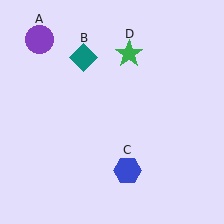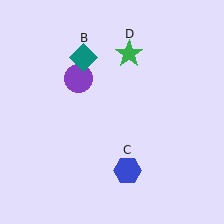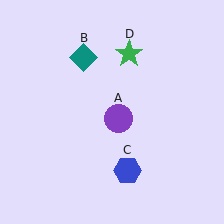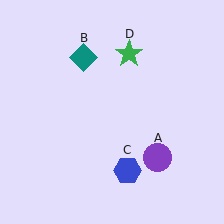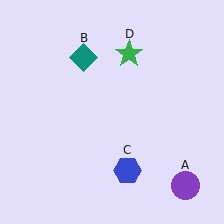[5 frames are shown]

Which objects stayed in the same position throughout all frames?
Teal diamond (object B) and blue hexagon (object C) and green star (object D) remained stationary.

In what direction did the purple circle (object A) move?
The purple circle (object A) moved down and to the right.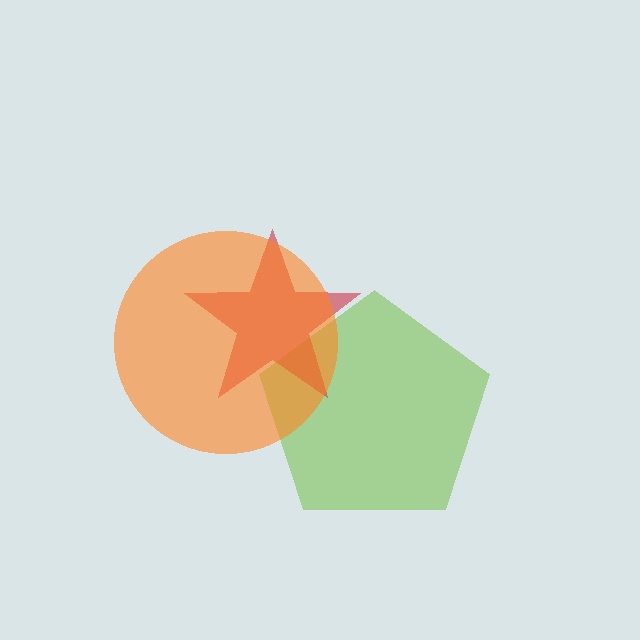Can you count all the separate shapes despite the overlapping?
Yes, there are 3 separate shapes.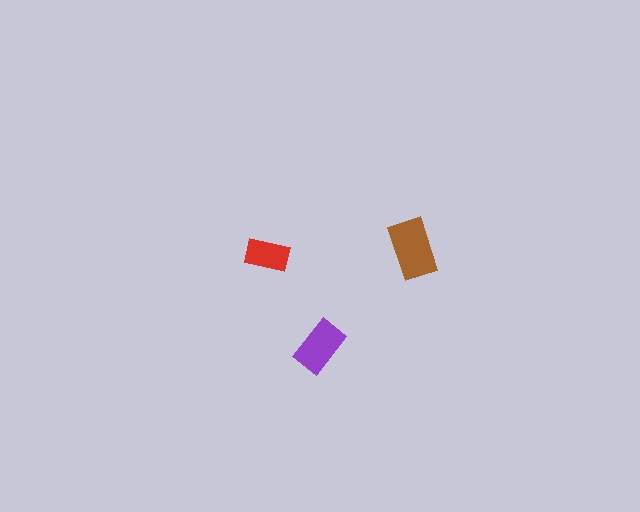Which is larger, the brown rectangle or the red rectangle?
The brown one.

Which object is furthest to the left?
The red rectangle is leftmost.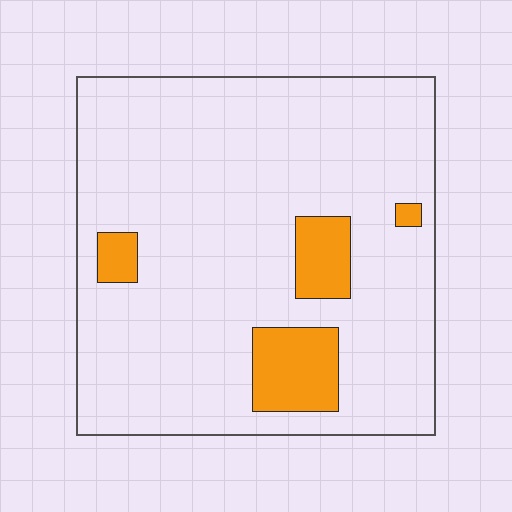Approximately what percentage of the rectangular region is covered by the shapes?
Approximately 10%.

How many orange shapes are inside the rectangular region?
4.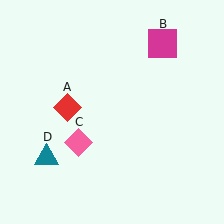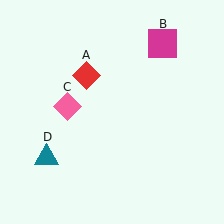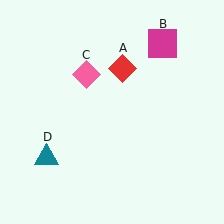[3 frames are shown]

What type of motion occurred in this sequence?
The red diamond (object A), pink diamond (object C) rotated clockwise around the center of the scene.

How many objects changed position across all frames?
2 objects changed position: red diamond (object A), pink diamond (object C).